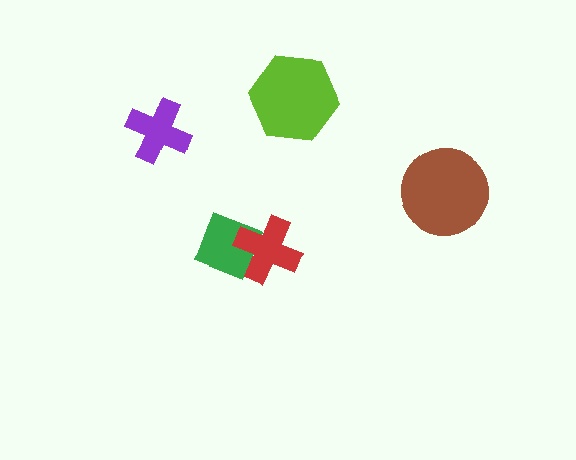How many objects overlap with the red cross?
1 object overlaps with the red cross.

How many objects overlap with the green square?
1 object overlaps with the green square.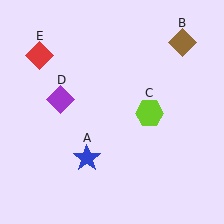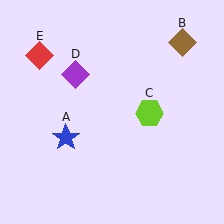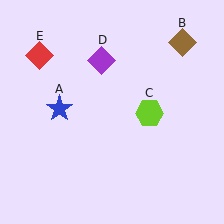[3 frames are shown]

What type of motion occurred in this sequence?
The blue star (object A), purple diamond (object D) rotated clockwise around the center of the scene.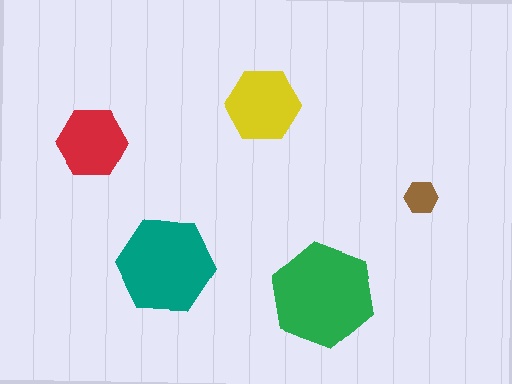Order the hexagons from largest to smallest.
the green one, the teal one, the yellow one, the red one, the brown one.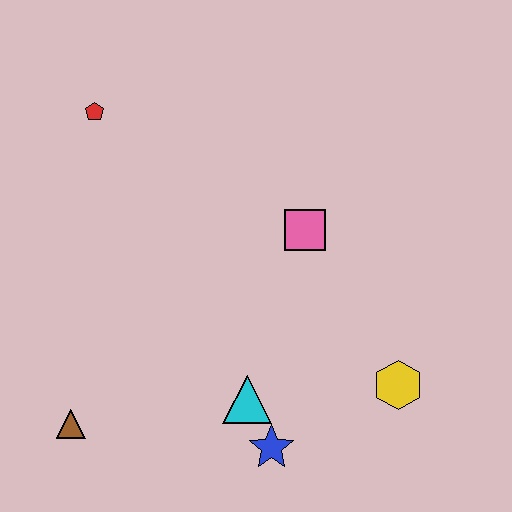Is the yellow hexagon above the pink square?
No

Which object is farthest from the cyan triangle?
The red pentagon is farthest from the cyan triangle.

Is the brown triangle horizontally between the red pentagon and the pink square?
No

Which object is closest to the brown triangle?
The cyan triangle is closest to the brown triangle.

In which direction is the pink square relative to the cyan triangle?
The pink square is above the cyan triangle.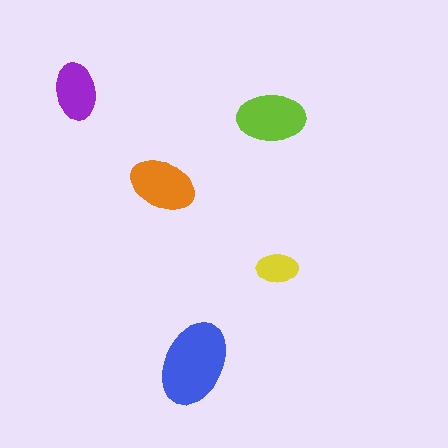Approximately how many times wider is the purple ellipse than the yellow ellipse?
About 1.5 times wider.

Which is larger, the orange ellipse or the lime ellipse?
The lime one.